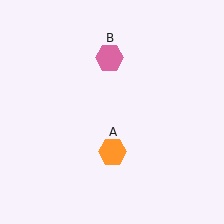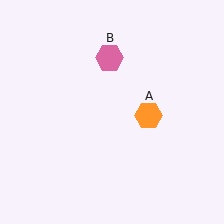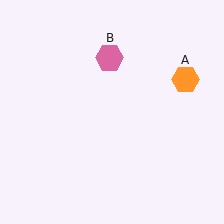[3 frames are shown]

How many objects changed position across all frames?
1 object changed position: orange hexagon (object A).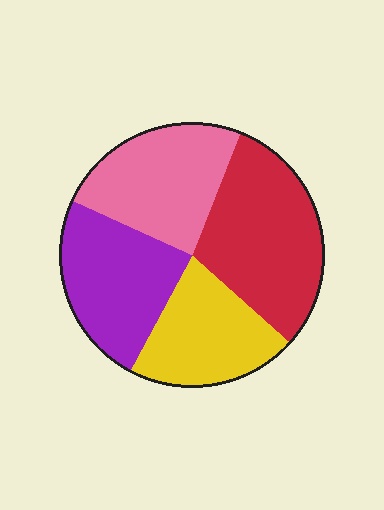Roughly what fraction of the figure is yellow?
Yellow covers about 20% of the figure.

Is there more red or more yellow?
Red.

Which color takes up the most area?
Red, at roughly 30%.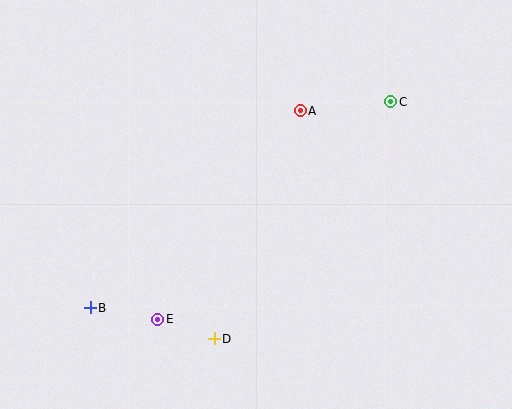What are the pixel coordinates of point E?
Point E is at (158, 319).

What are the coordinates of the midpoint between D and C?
The midpoint between D and C is at (302, 220).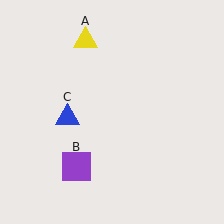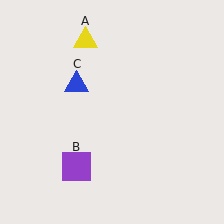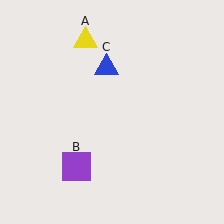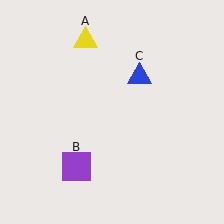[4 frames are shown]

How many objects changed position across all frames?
1 object changed position: blue triangle (object C).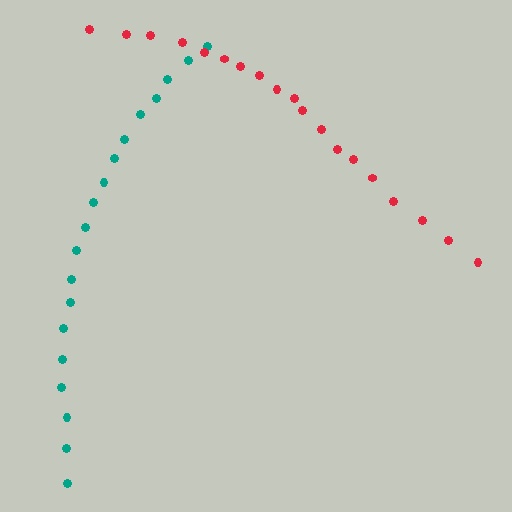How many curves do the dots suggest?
There are 2 distinct paths.